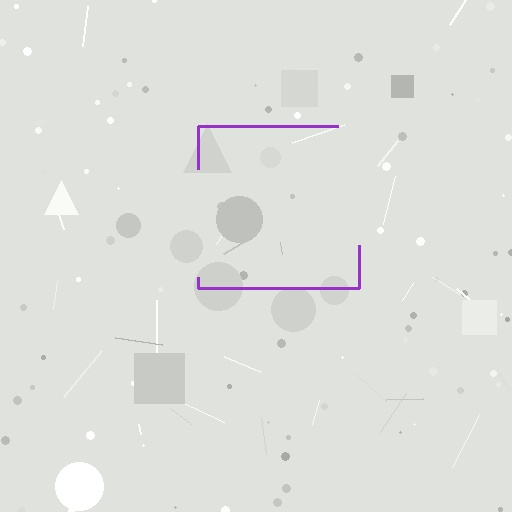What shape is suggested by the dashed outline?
The dashed outline suggests a square.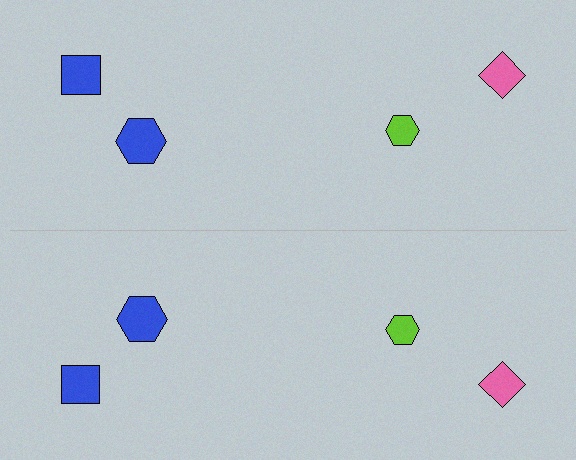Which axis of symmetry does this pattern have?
The pattern has a horizontal axis of symmetry running through the center of the image.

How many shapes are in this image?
There are 8 shapes in this image.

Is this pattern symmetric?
Yes, this pattern has bilateral (reflection) symmetry.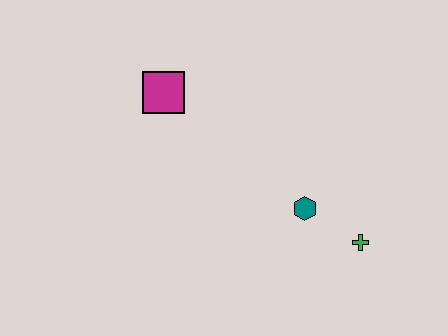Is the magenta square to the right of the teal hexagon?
No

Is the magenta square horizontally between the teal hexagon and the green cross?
No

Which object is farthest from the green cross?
The magenta square is farthest from the green cross.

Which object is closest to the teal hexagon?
The green cross is closest to the teal hexagon.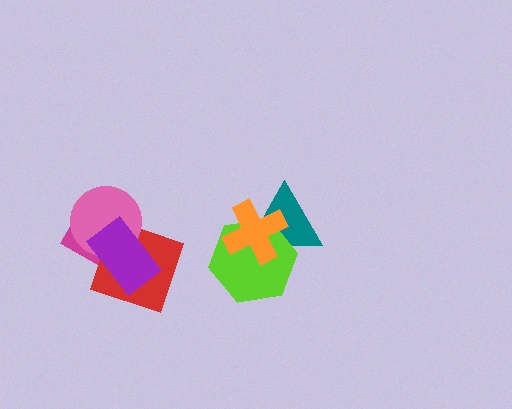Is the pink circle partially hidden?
Yes, it is partially covered by another shape.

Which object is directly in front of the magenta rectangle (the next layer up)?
The red square is directly in front of the magenta rectangle.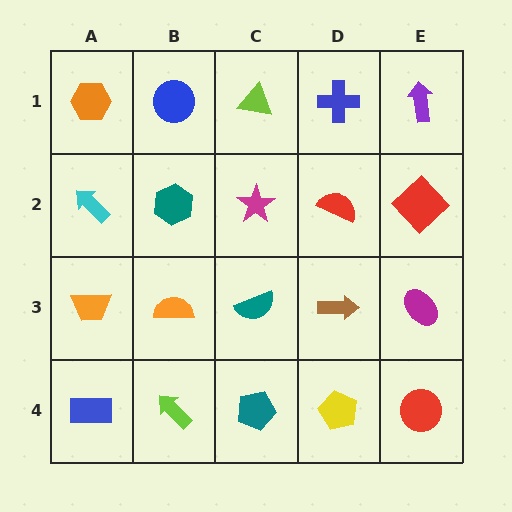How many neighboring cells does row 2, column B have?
4.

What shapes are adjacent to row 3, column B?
A teal hexagon (row 2, column B), a lime arrow (row 4, column B), an orange trapezoid (row 3, column A), a teal semicircle (row 3, column C).